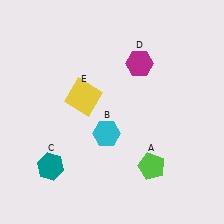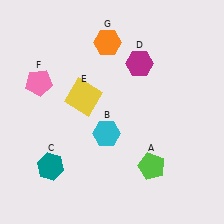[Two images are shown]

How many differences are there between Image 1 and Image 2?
There are 2 differences between the two images.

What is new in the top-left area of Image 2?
A pink pentagon (F) was added in the top-left area of Image 2.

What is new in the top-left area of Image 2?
An orange hexagon (G) was added in the top-left area of Image 2.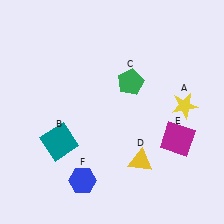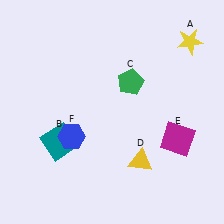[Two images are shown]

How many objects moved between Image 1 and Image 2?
2 objects moved between the two images.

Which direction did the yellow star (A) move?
The yellow star (A) moved up.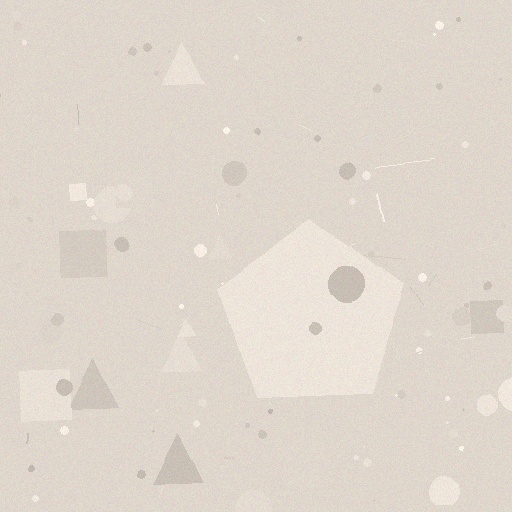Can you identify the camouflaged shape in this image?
The camouflaged shape is a pentagon.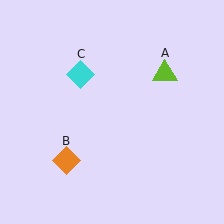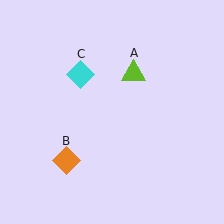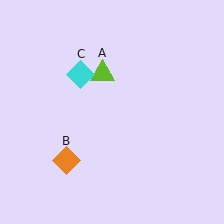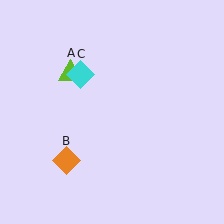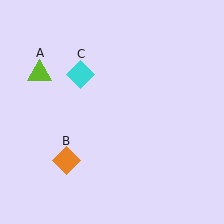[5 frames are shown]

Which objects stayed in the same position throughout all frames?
Orange diamond (object B) and cyan diamond (object C) remained stationary.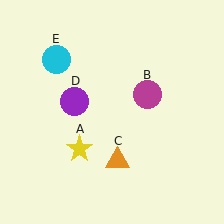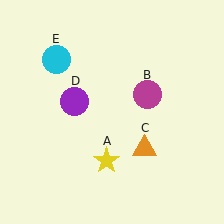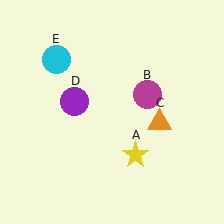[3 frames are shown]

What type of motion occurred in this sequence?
The yellow star (object A), orange triangle (object C) rotated counterclockwise around the center of the scene.